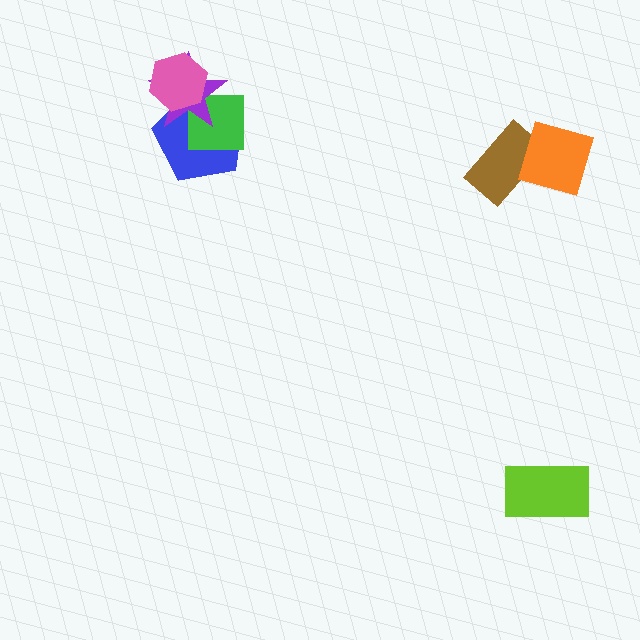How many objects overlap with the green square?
2 objects overlap with the green square.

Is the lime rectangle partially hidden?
No, no other shape covers it.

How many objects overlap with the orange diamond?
1 object overlaps with the orange diamond.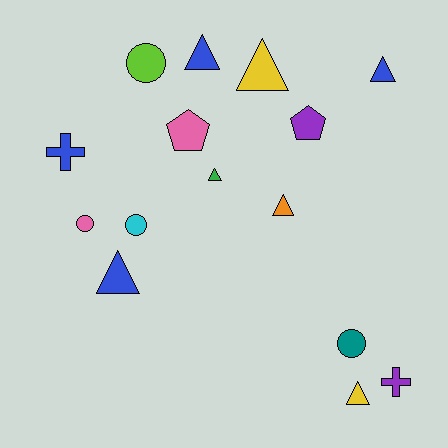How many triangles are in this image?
There are 7 triangles.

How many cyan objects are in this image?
There is 1 cyan object.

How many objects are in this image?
There are 15 objects.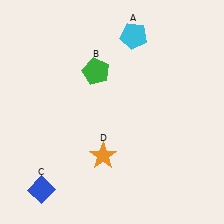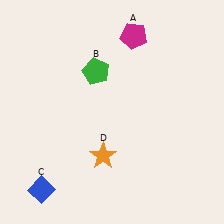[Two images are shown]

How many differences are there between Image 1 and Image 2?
There is 1 difference between the two images.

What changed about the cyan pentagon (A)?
In Image 1, A is cyan. In Image 2, it changed to magenta.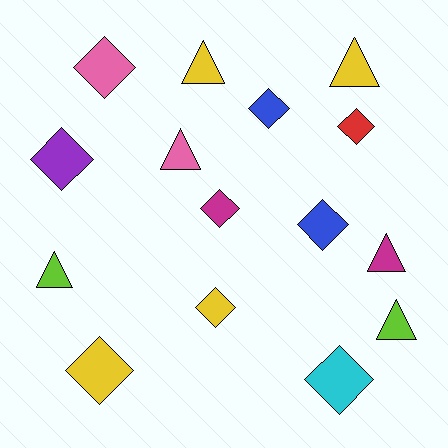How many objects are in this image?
There are 15 objects.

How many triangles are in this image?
There are 6 triangles.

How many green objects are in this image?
There are no green objects.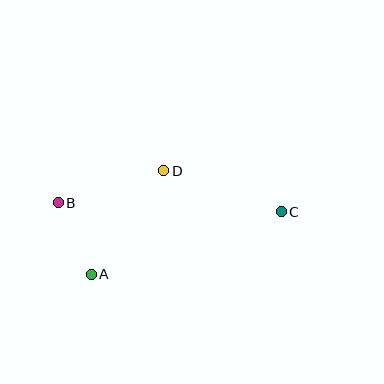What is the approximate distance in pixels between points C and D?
The distance between C and D is approximately 124 pixels.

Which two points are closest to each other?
Points A and B are closest to each other.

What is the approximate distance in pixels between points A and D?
The distance between A and D is approximately 127 pixels.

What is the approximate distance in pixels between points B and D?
The distance between B and D is approximately 110 pixels.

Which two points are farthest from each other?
Points B and C are farthest from each other.